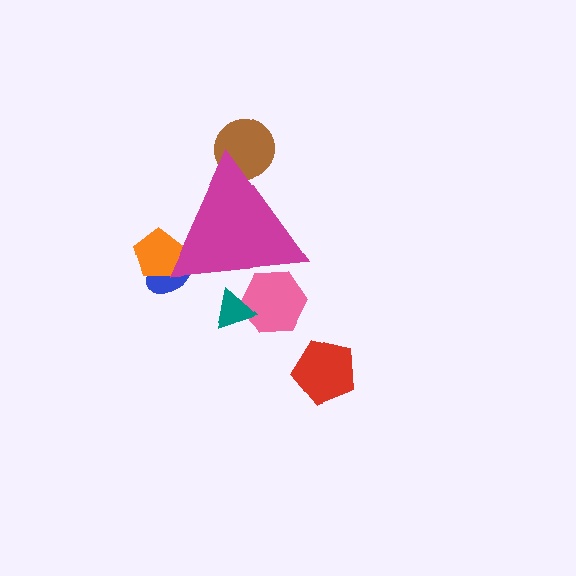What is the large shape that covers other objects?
A magenta triangle.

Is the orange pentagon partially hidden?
Yes, the orange pentagon is partially hidden behind the magenta triangle.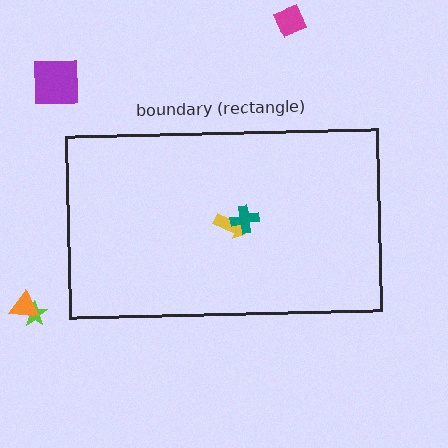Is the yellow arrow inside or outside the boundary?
Inside.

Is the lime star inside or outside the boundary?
Outside.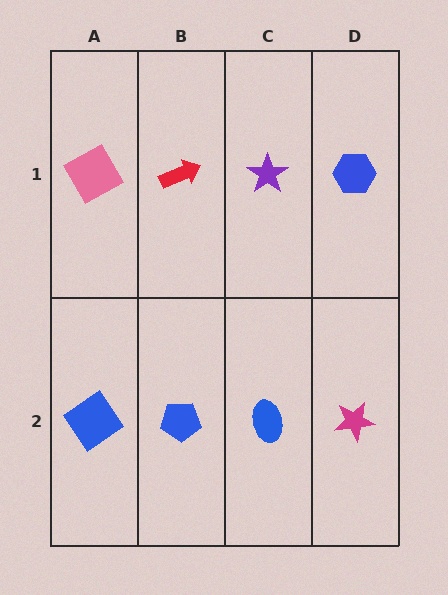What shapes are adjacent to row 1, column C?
A blue ellipse (row 2, column C), a red arrow (row 1, column B), a blue hexagon (row 1, column D).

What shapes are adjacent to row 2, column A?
A pink square (row 1, column A), a blue pentagon (row 2, column B).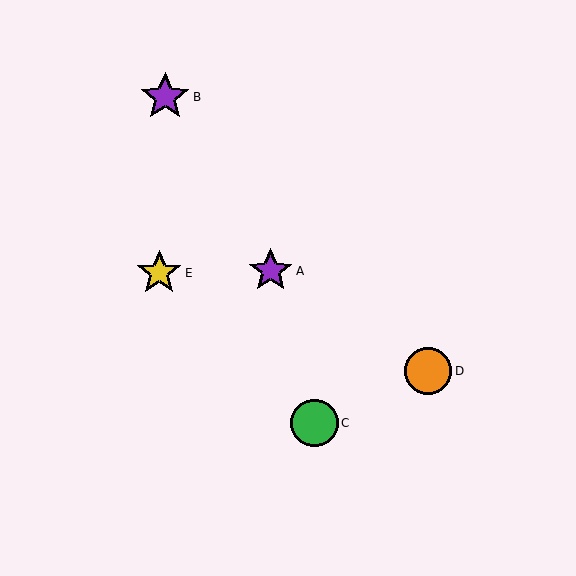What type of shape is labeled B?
Shape B is a purple star.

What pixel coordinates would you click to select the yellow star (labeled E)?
Click at (159, 273) to select the yellow star E.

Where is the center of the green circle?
The center of the green circle is at (315, 423).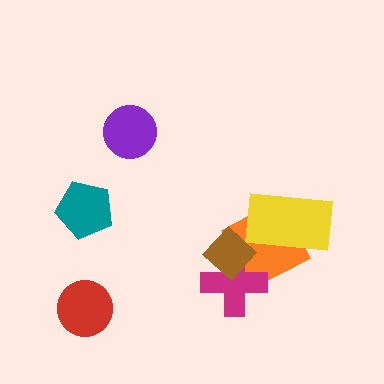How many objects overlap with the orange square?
3 objects overlap with the orange square.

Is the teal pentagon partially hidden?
No, no other shape covers it.